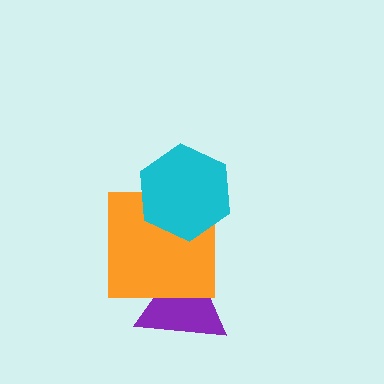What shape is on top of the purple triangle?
The orange square is on top of the purple triangle.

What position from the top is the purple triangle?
The purple triangle is 3rd from the top.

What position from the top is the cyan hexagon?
The cyan hexagon is 1st from the top.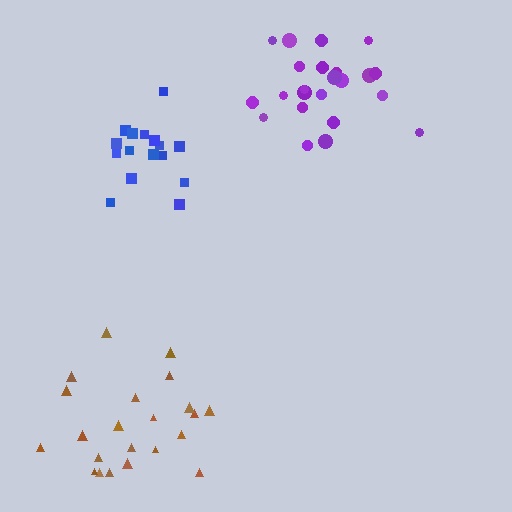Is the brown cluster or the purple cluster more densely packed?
Purple.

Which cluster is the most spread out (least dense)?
Brown.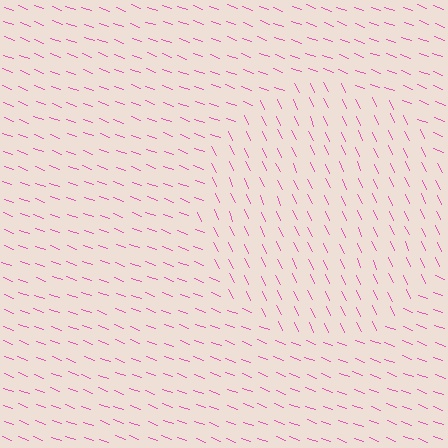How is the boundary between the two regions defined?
The boundary is defined purely by a change in line orientation (approximately 45 degrees difference). All lines are the same color and thickness.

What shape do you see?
I see a circle.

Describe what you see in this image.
The image is filled with small pink line segments. A circle region in the image has lines oriented differently from the surrounding lines, creating a visible texture boundary.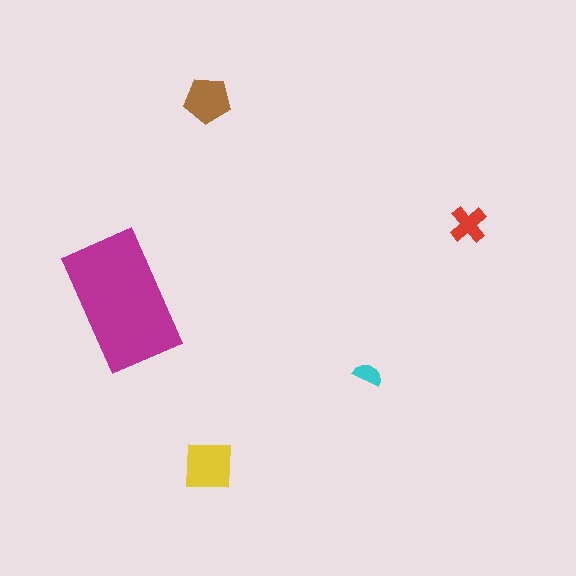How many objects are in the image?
There are 5 objects in the image.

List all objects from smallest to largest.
The cyan semicircle, the red cross, the brown pentagon, the yellow square, the magenta rectangle.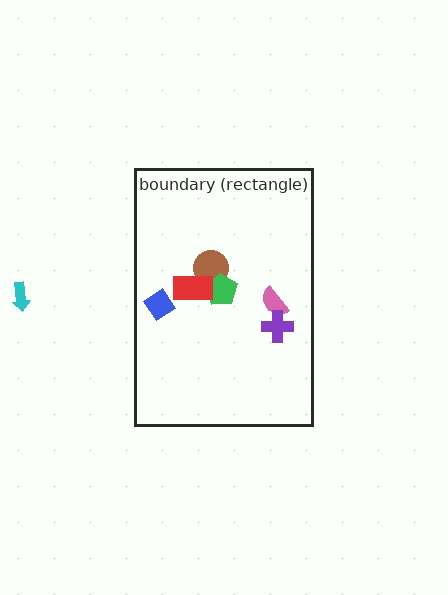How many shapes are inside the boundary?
6 inside, 1 outside.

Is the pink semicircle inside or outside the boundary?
Inside.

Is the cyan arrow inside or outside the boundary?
Outside.